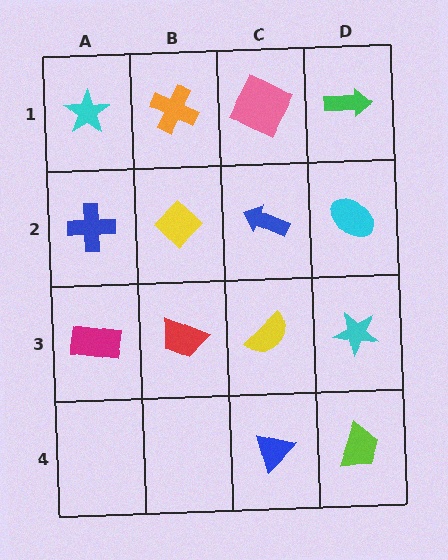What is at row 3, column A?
A magenta rectangle.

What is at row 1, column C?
A pink square.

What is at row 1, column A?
A cyan star.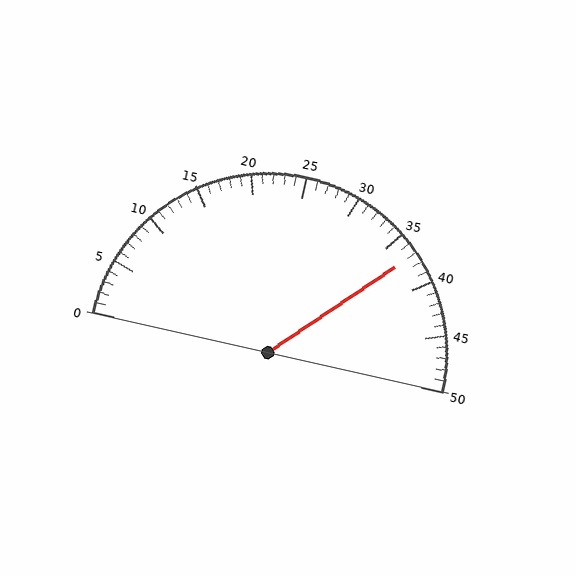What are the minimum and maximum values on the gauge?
The gauge ranges from 0 to 50.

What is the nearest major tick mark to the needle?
The nearest major tick mark is 35.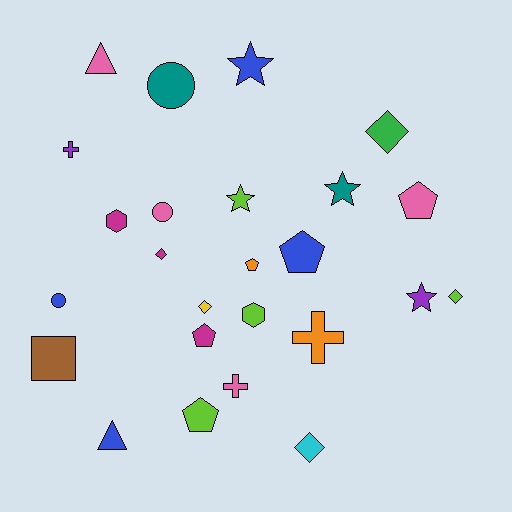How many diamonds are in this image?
There are 5 diamonds.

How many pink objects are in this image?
There are 4 pink objects.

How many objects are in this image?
There are 25 objects.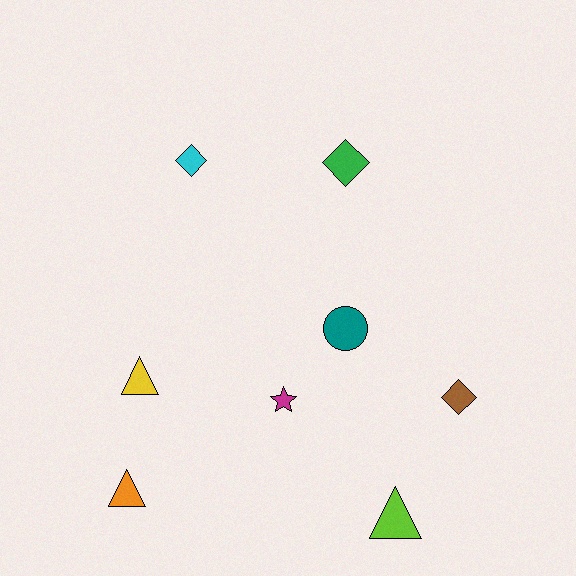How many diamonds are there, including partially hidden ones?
There are 3 diamonds.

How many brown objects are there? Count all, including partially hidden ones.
There is 1 brown object.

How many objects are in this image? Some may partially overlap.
There are 8 objects.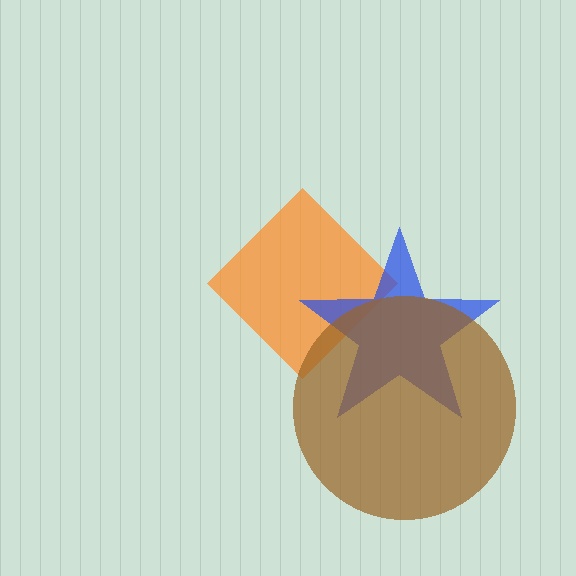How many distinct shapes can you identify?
There are 3 distinct shapes: an orange diamond, a blue star, a brown circle.